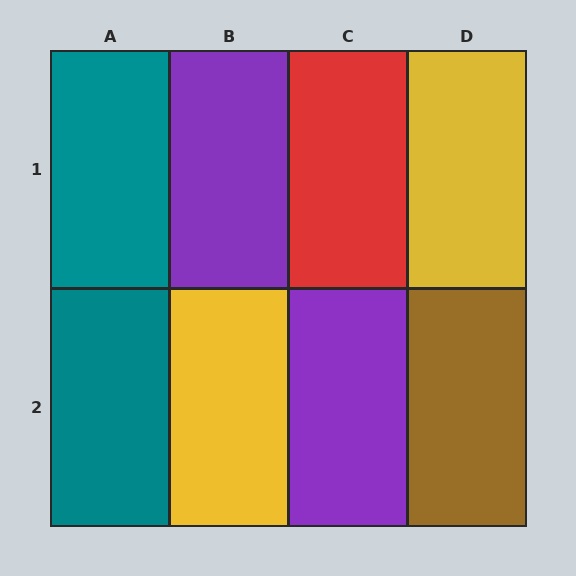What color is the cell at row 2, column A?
Teal.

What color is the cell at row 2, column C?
Purple.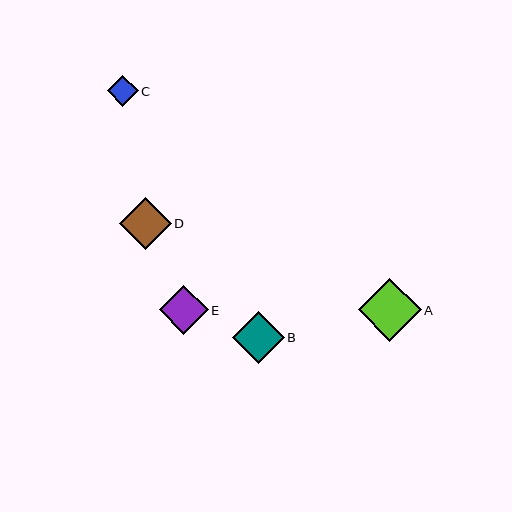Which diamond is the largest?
Diamond A is the largest with a size of approximately 63 pixels.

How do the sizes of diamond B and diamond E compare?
Diamond B and diamond E are approximately the same size.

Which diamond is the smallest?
Diamond C is the smallest with a size of approximately 31 pixels.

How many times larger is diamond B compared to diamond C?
Diamond B is approximately 1.7 times the size of diamond C.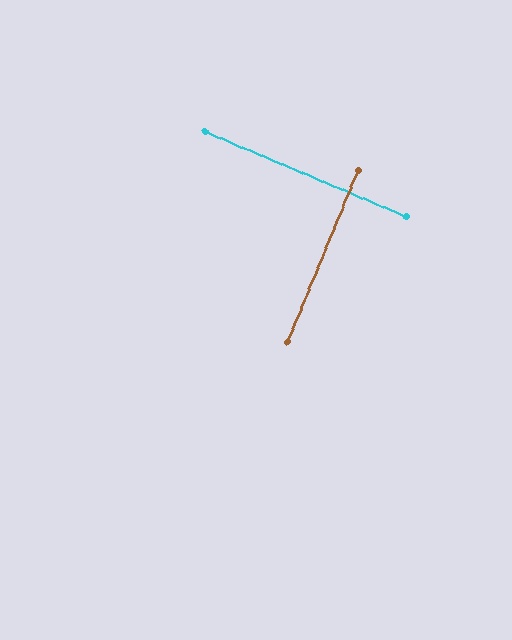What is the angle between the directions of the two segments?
Approximately 90 degrees.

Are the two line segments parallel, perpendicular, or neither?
Perpendicular — they meet at approximately 90°.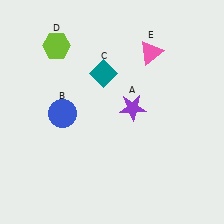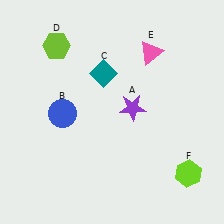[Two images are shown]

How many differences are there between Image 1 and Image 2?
There is 1 difference between the two images.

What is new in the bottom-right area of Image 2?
A lime hexagon (F) was added in the bottom-right area of Image 2.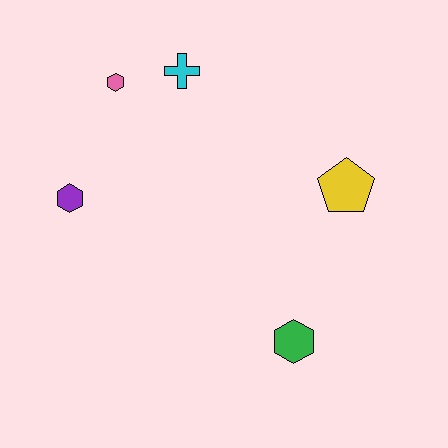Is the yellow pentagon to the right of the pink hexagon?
Yes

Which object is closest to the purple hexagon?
The pink hexagon is closest to the purple hexagon.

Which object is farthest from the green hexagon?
The pink hexagon is farthest from the green hexagon.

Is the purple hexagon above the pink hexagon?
No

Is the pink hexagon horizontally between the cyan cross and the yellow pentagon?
No